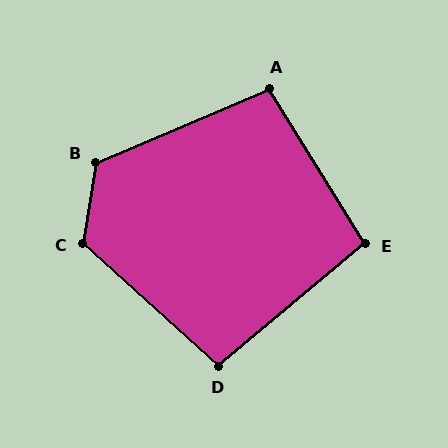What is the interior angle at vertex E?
Approximately 98 degrees (obtuse).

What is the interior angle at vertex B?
Approximately 122 degrees (obtuse).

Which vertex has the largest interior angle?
C, at approximately 123 degrees.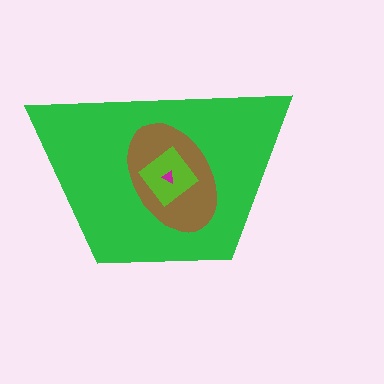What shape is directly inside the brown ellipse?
The lime diamond.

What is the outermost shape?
The green trapezoid.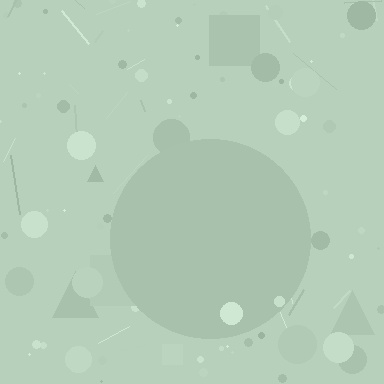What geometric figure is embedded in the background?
A circle is embedded in the background.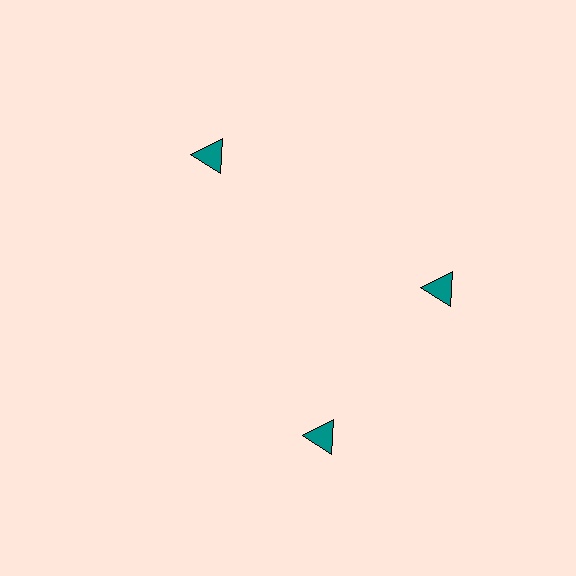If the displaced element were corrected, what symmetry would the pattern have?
It would have 3-fold rotational symmetry — the pattern would map onto itself every 120 degrees.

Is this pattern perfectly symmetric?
No. The 3 teal triangles are arranged in a ring, but one element near the 7 o'clock position is rotated out of alignment along the ring, breaking the 3-fold rotational symmetry.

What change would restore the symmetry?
The symmetry would be restored by rotating it back into even spacing with its neighbors so that all 3 triangles sit at equal angles and equal distance from the center.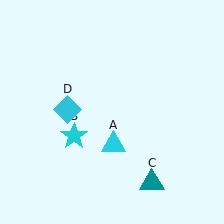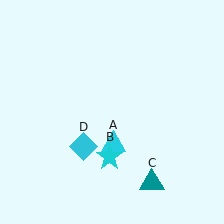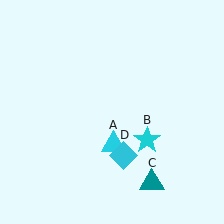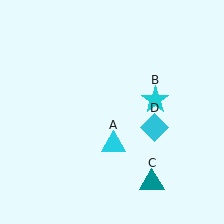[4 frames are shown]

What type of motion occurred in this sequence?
The cyan star (object B), cyan diamond (object D) rotated counterclockwise around the center of the scene.